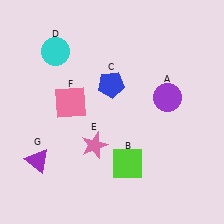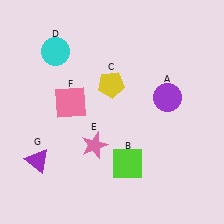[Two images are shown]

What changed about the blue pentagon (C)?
In Image 1, C is blue. In Image 2, it changed to yellow.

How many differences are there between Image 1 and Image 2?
There is 1 difference between the two images.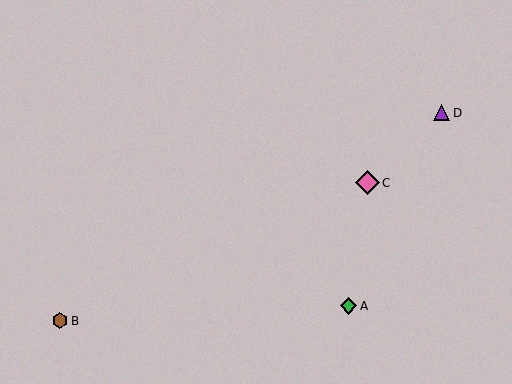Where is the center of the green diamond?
The center of the green diamond is at (349, 306).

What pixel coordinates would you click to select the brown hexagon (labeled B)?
Click at (60, 321) to select the brown hexagon B.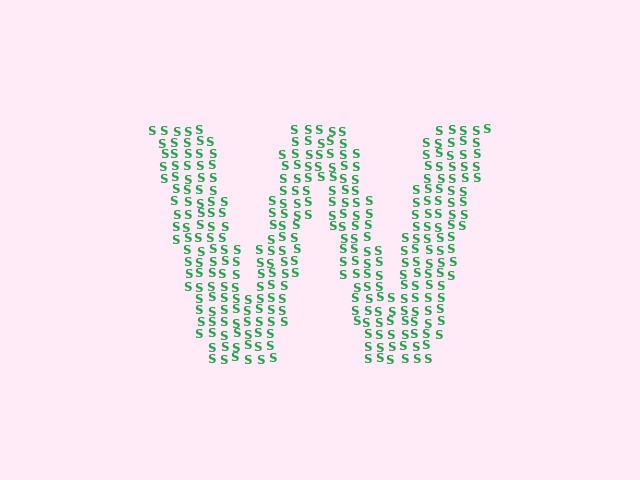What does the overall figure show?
The overall figure shows the letter W.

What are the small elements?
The small elements are letter S's.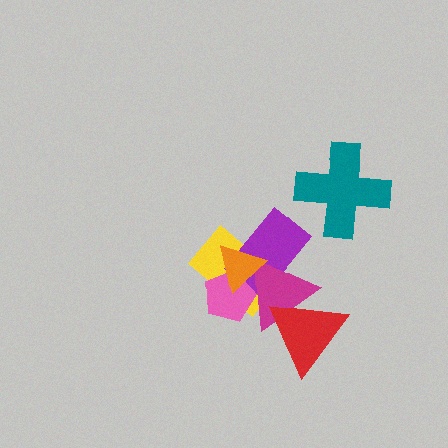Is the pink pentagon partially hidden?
Yes, it is partially covered by another shape.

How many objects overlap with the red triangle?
1 object overlaps with the red triangle.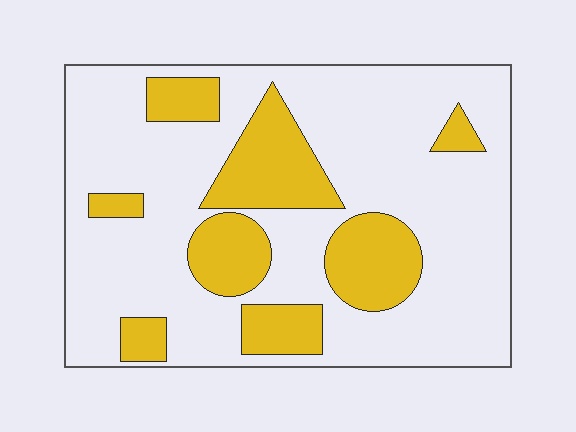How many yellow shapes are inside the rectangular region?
8.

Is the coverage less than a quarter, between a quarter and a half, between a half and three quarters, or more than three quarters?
Between a quarter and a half.